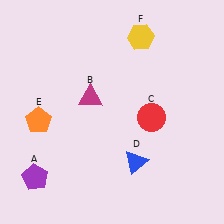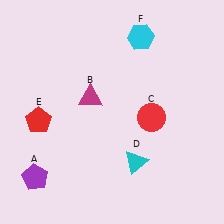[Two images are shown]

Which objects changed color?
D changed from blue to cyan. E changed from orange to red. F changed from yellow to cyan.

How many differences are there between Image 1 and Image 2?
There are 3 differences between the two images.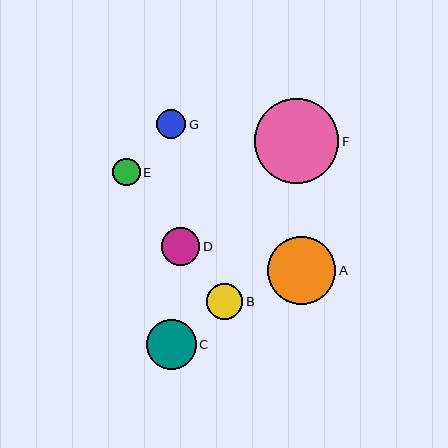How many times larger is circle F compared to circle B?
Circle F is approximately 2.3 times the size of circle B.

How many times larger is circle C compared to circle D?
Circle C is approximately 1.3 times the size of circle D.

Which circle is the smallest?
Circle E is the smallest with a size of approximately 27 pixels.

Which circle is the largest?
Circle F is the largest with a size of approximately 85 pixels.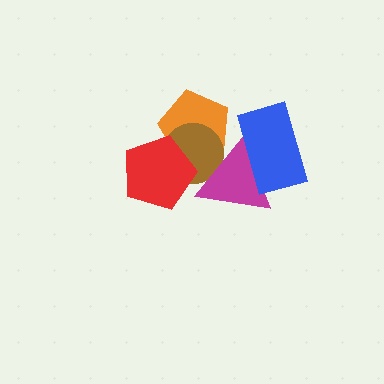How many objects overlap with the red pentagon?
2 objects overlap with the red pentagon.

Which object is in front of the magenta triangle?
The blue rectangle is in front of the magenta triangle.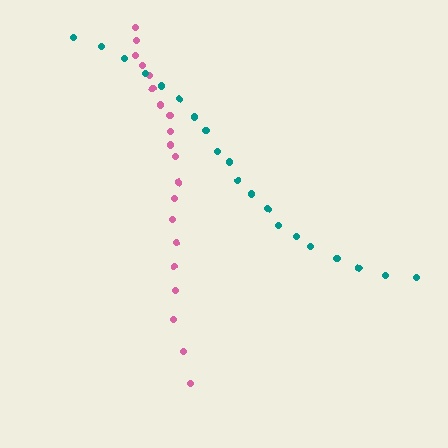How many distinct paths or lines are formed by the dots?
There are 2 distinct paths.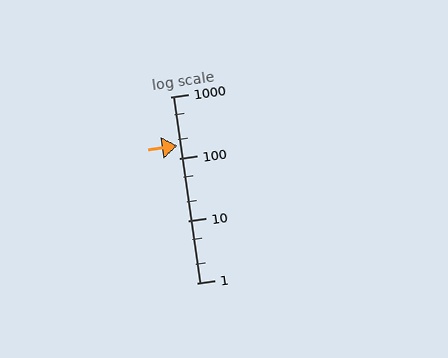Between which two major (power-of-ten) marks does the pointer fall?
The pointer is between 100 and 1000.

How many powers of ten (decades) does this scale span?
The scale spans 3 decades, from 1 to 1000.